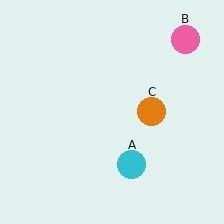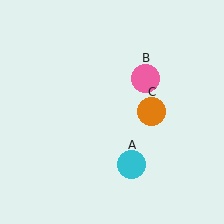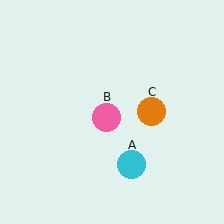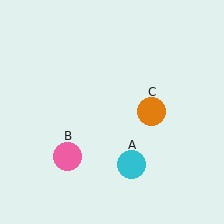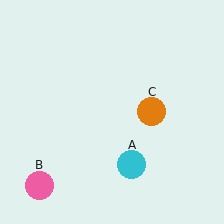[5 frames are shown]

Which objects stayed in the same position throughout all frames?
Cyan circle (object A) and orange circle (object C) remained stationary.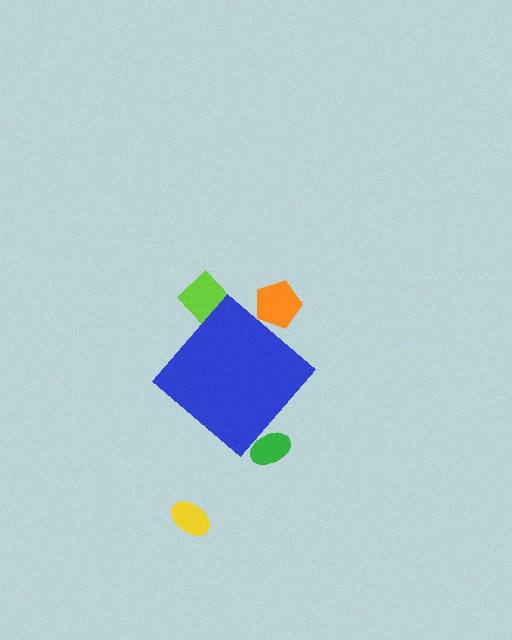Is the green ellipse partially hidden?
Yes, the green ellipse is partially hidden behind the blue diamond.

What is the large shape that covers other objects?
A blue diamond.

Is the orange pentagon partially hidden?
Yes, the orange pentagon is partially hidden behind the blue diamond.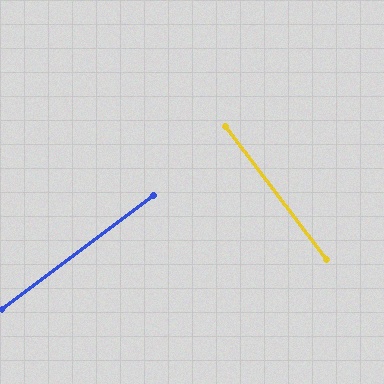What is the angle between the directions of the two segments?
Approximately 90 degrees.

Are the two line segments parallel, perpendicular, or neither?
Perpendicular — they meet at approximately 90°.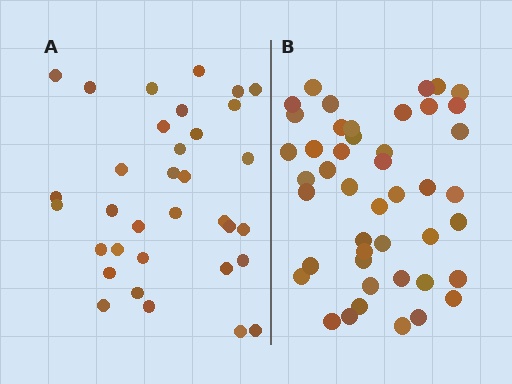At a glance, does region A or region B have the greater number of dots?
Region B (the right region) has more dots.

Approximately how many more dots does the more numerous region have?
Region B has roughly 12 or so more dots than region A.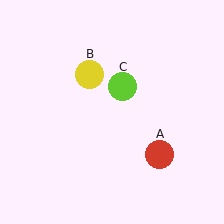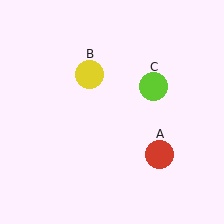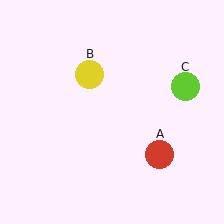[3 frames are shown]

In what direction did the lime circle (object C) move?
The lime circle (object C) moved right.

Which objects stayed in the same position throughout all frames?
Red circle (object A) and yellow circle (object B) remained stationary.